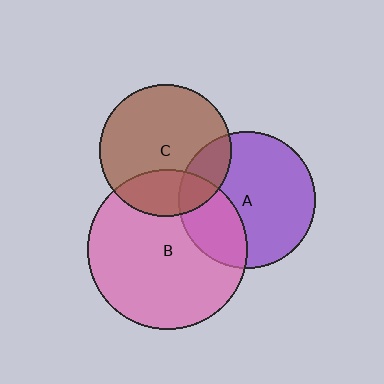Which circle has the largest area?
Circle B (pink).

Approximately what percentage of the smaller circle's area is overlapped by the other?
Approximately 20%.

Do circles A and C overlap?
Yes.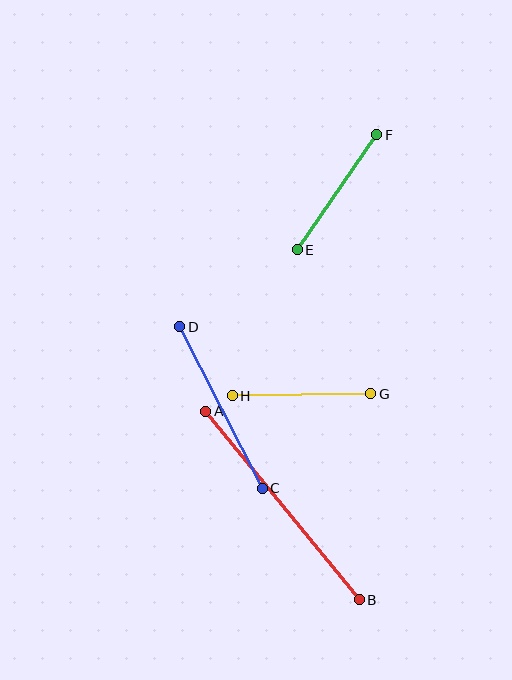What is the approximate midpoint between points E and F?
The midpoint is at approximately (337, 192) pixels.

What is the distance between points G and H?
The distance is approximately 139 pixels.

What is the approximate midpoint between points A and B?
The midpoint is at approximately (282, 505) pixels.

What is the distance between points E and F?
The distance is approximately 140 pixels.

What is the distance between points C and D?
The distance is approximately 181 pixels.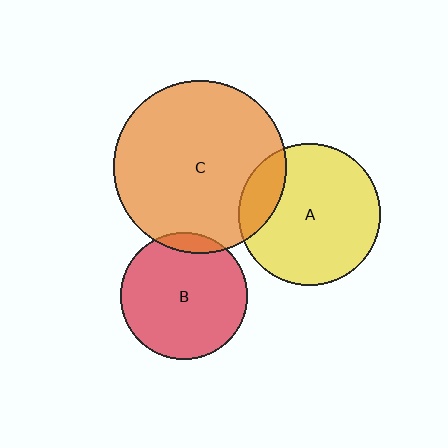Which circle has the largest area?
Circle C (orange).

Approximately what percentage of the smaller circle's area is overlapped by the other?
Approximately 15%.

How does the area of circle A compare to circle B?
Approximately 1.2 times.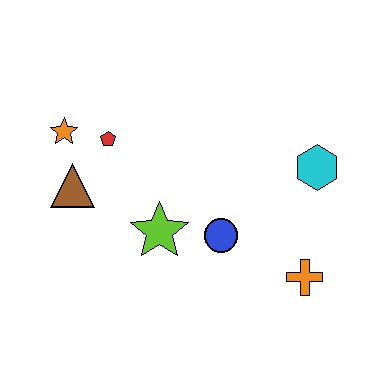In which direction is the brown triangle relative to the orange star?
The brown triangle is below the orange star.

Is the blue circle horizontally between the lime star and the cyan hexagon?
Yes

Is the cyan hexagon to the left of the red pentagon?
No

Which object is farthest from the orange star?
The orange cross is farthest from the orange star.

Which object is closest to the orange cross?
The blue circle is closest to the orange cross.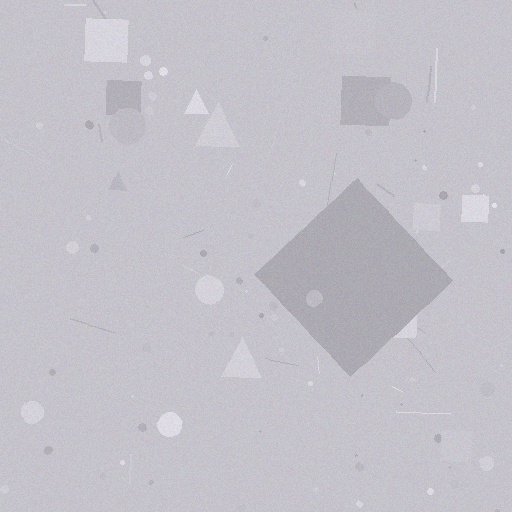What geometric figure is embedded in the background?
A diamond is embedded in the background.